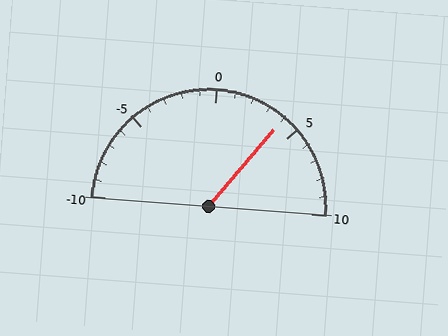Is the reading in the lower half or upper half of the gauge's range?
The reading is in the upper half of the range (-10 to 10).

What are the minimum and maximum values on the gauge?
The gauge ranges from -10 to 10.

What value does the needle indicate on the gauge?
The needle indicates approximately 4.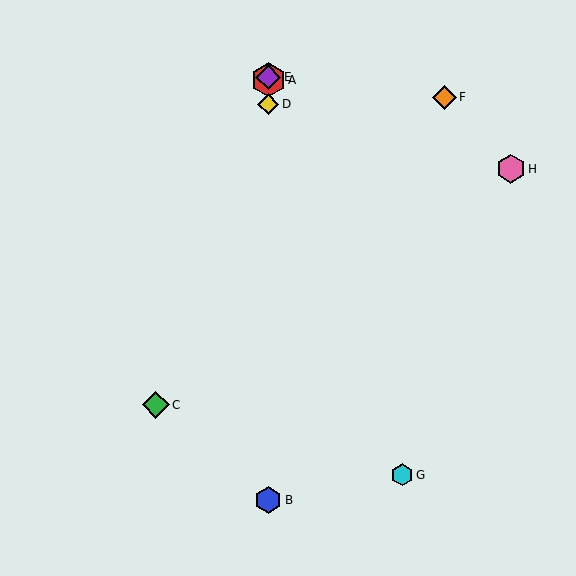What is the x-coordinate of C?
Object C is at x≈156.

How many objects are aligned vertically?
4 objects (A, B, D, E) are aligned vertically.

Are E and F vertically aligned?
No, E is at x≈268 and F is at x≈444.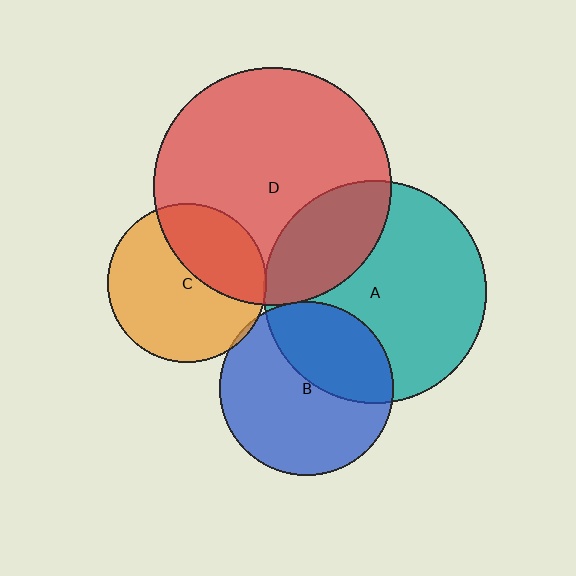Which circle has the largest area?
Circle D (red).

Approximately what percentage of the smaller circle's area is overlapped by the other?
Approximately 5%.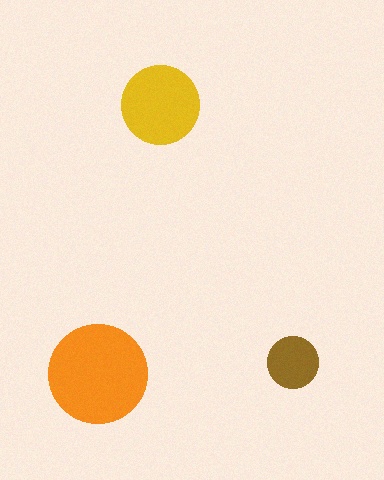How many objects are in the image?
There are 3 objects in the image.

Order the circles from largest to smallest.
the orange one, the yellow one, the brown one.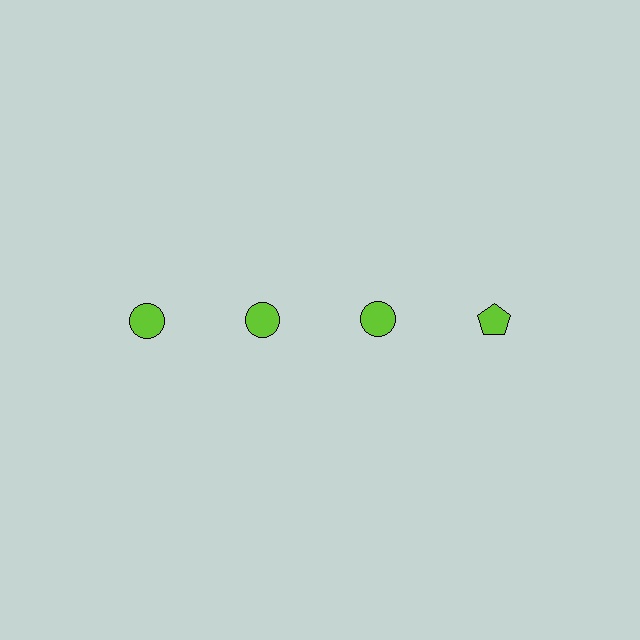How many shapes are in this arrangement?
There are 4 shapes arranged in a grid pattern.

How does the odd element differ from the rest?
It has a different shape: pentagon instead of circle.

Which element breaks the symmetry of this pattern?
The lime pentagon in the top row, second from right column breaks the symmetry. All other shapes are lime circles.